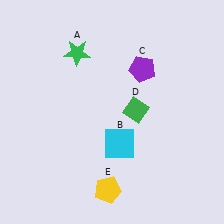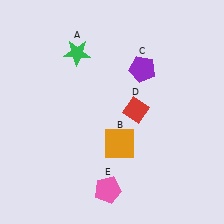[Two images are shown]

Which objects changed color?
B changed from cyan to orange. D changed from green to red. E changed from yellow to pink.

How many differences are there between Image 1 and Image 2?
There are 3 differences between the two images.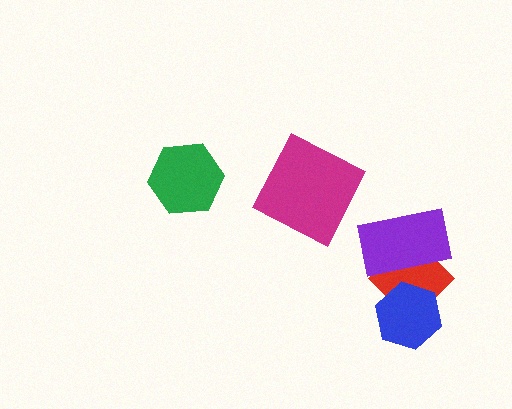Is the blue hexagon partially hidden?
No, no other shape covers it.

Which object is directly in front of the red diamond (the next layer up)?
The purple rectangle is directly in front of the red diamond.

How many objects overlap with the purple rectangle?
1 object overlaps with the purple rectangle.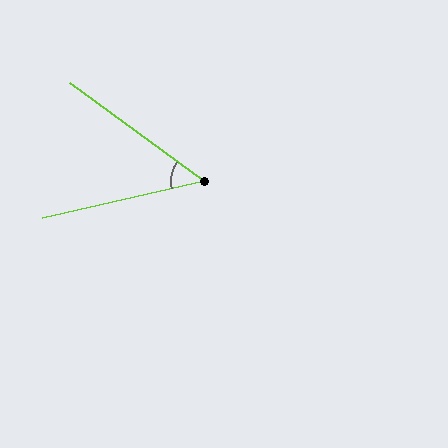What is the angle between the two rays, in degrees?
Approximately 49 degrees.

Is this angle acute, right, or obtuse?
It is acute.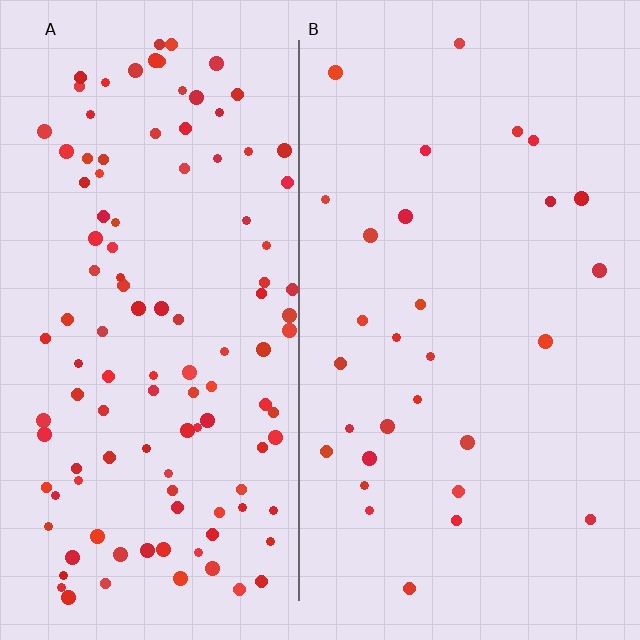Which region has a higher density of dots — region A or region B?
A (the left).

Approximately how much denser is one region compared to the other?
Approximately 4.0× — region A over region B.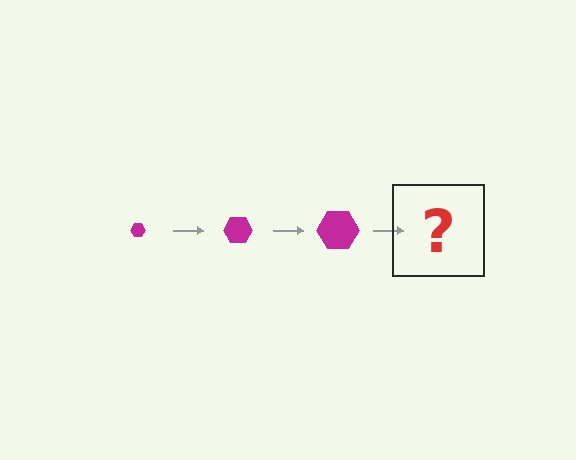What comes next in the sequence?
The next element should be a magenta hexagon, larger than the previous one.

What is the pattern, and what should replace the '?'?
The pattern is that the hexagon gets progressively larger each step. The '?' should be a magenta hexagon, larger than the previous one.